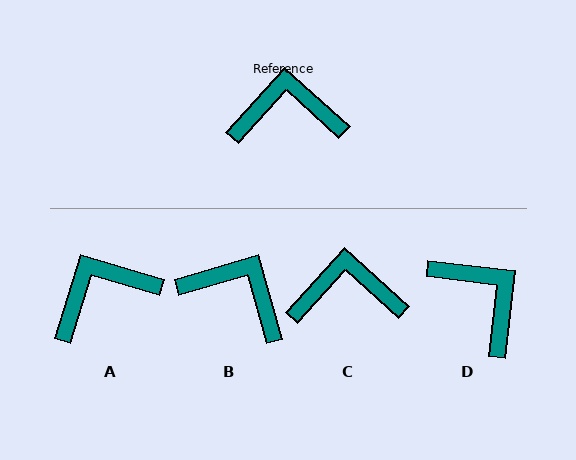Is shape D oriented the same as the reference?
No, it is off by about 55 degrees.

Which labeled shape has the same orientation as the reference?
C.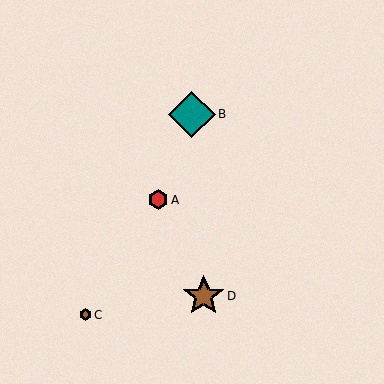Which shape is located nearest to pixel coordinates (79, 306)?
The brown hexagon (labeled C) at (85, 315) is nearest to that location.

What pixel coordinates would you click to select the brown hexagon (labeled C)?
Click at (85, 315) to select the brown hexagon C.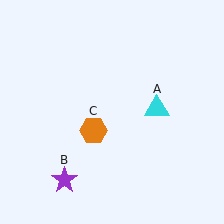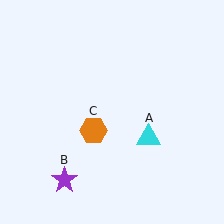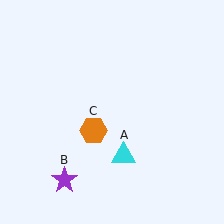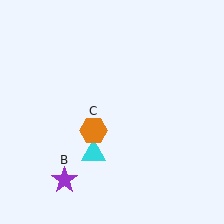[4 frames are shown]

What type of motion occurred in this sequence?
The cyan triangle (object A) rotated clockwise around the center of the scene.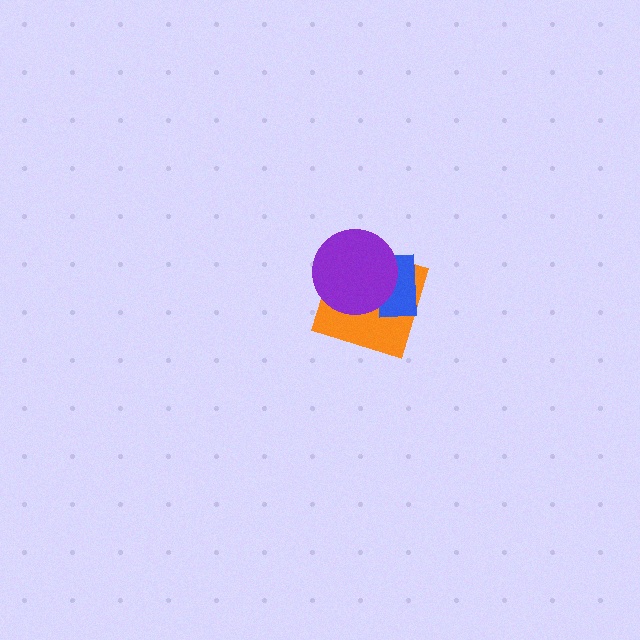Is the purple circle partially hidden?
No, no other shape covers it.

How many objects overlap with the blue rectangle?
2 objects overlap with the blue rectangle.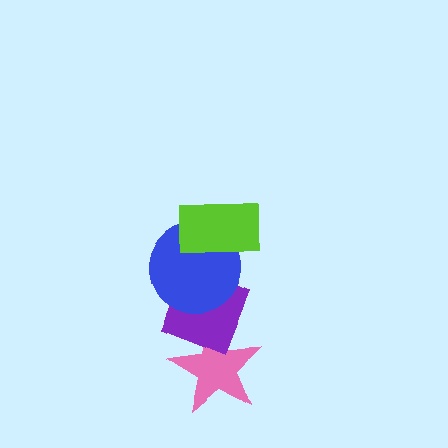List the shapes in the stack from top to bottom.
From top to bottom: the lime rectangle, the blue circle, the purple diamond, the pink star.